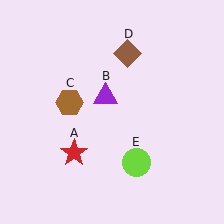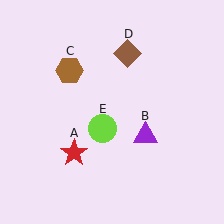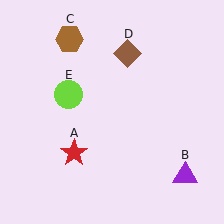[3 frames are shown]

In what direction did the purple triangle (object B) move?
The purple triangle (object B) moved down and to the right.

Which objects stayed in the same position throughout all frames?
Red star (object A) and brown diamond (object D) remained stationary.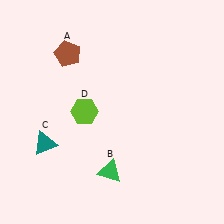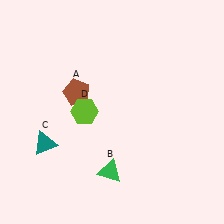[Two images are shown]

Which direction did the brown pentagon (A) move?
The brown pentagon (A) moved down.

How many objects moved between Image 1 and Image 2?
1 object moved between the two images.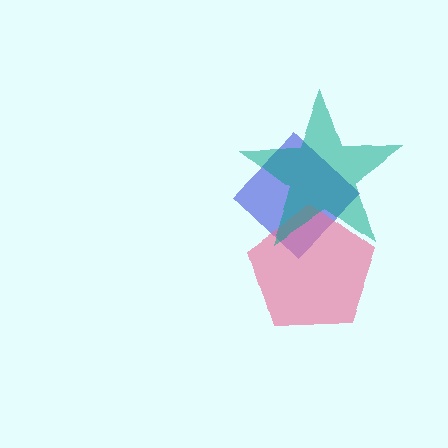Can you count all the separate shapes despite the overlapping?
Yes, there are 3 separate shapes.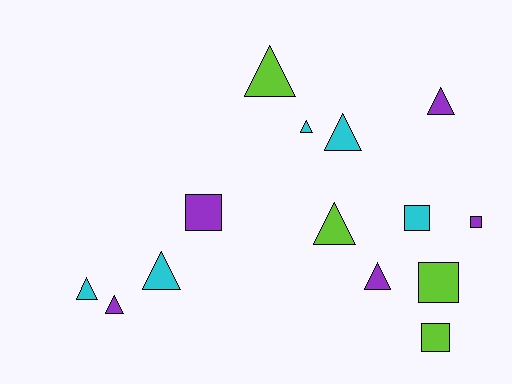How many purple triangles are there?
There are 3 purple triangles.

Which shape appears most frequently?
Triangle, with 9 objects.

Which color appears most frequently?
Purple, with 5 objects.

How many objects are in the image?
There are 14 objects.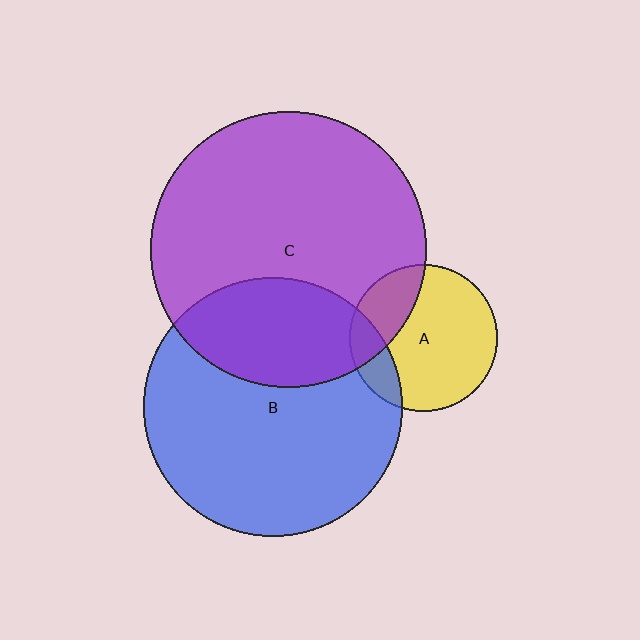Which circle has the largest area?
Circle C (purple).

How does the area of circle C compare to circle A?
Approximately 3.5 times.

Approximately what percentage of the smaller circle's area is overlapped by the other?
Approximately 15%.